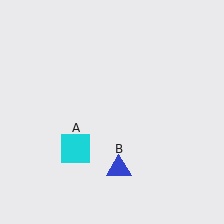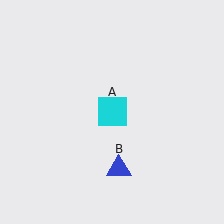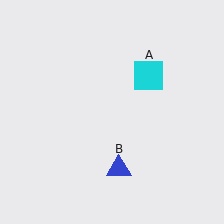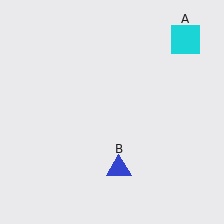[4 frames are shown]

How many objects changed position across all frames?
1 object changed position: cyan square (object A).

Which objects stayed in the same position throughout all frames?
Blue triangle (object B) remained stationary.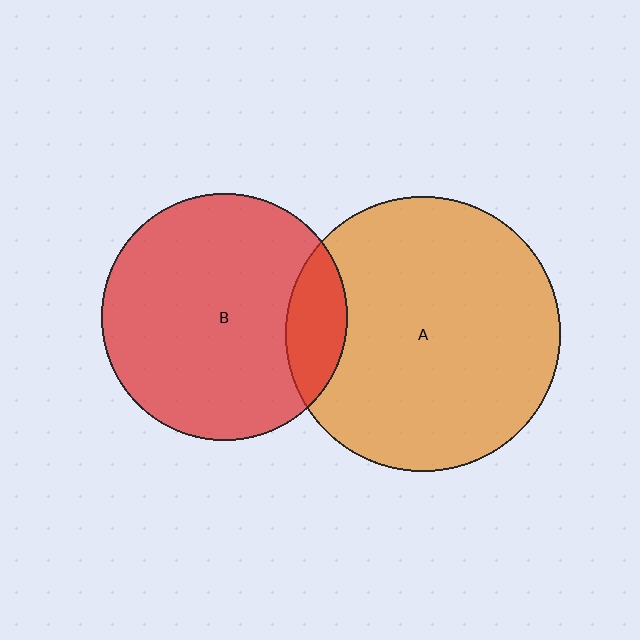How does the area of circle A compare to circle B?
Approximately 1.3 times.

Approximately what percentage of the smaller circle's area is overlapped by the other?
Approximately 15%.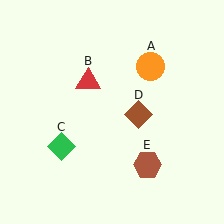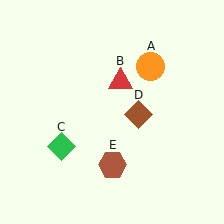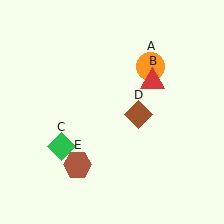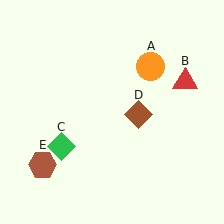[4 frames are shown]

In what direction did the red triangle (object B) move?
The red triangle (object B) moved right.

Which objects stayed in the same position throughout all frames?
Orange circle (object A) and green diamond (object C) and brown diamond (object D) remained stationary.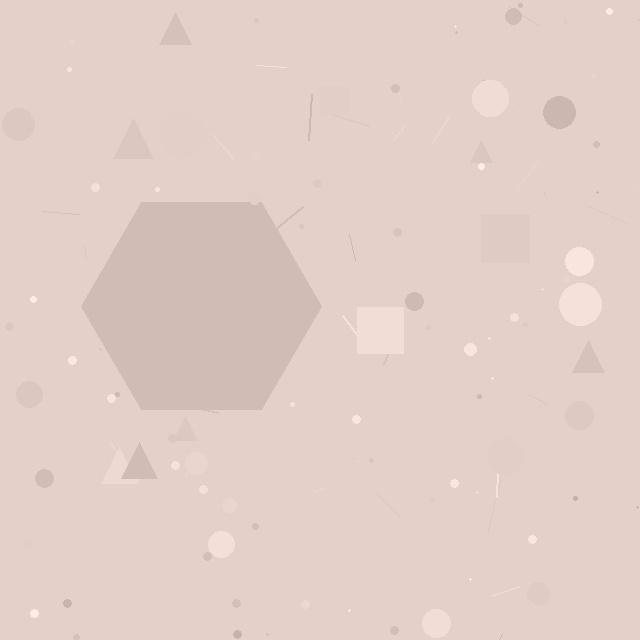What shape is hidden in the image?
A hexagon is hidden in the image.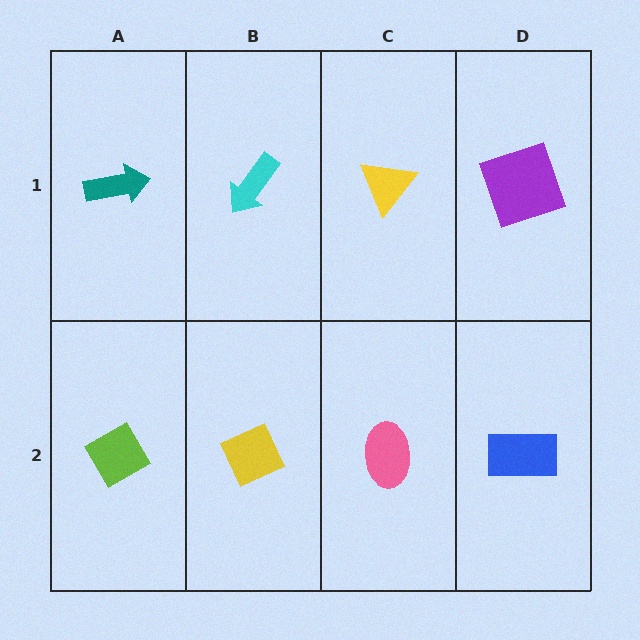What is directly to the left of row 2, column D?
A pink ellipse.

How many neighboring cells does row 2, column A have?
2.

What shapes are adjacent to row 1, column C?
A pink ellipse (row 2, column C), a cyan arrow (row 1, column B), a purple square (row 1, column D).